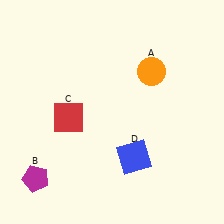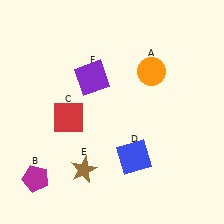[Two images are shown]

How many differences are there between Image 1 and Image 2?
There are 2 differences between the two images.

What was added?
A brown star (E), a purple square (F) were added in Image 2.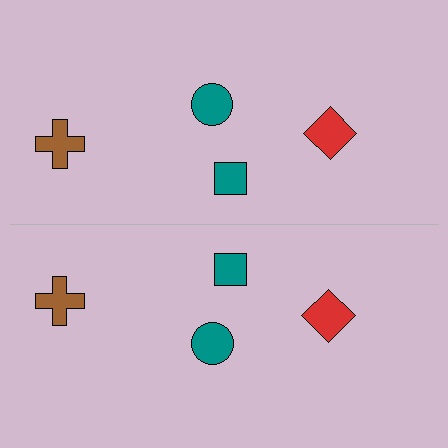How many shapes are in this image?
There are 8 shapes in this image.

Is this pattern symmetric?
Yes, this pattern has bilateral (reflection) symmetry.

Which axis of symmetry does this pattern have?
The pattern has a horizontal axis of symmetry running through the center of the image.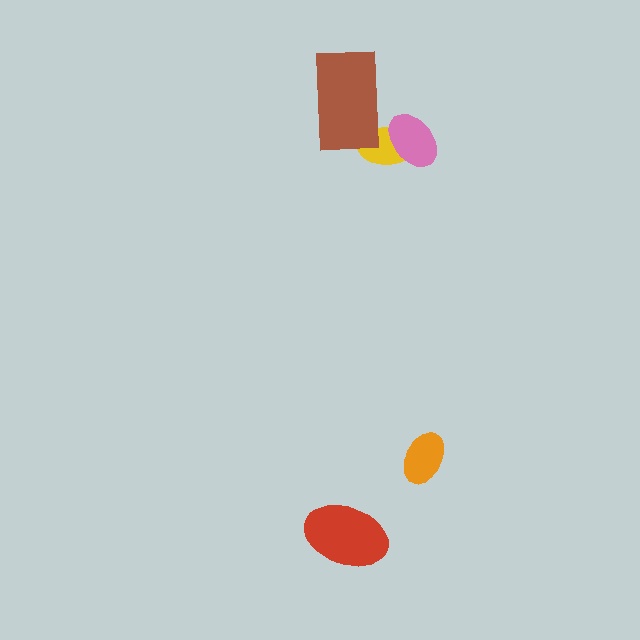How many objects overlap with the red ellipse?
0 objects overlap with the red ellipse.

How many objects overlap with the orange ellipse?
0 objects overlap with the orange ellipse.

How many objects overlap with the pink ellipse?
1 object overlaps with the pink ellipse.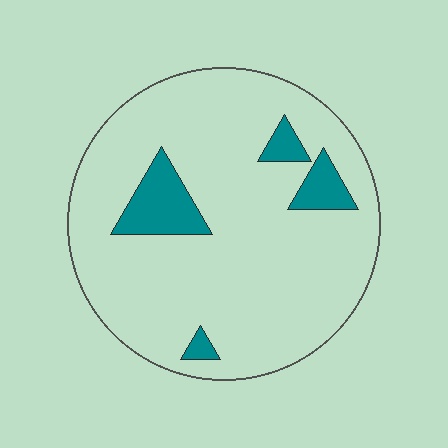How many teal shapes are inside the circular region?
4.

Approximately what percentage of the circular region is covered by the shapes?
Approximately 10%.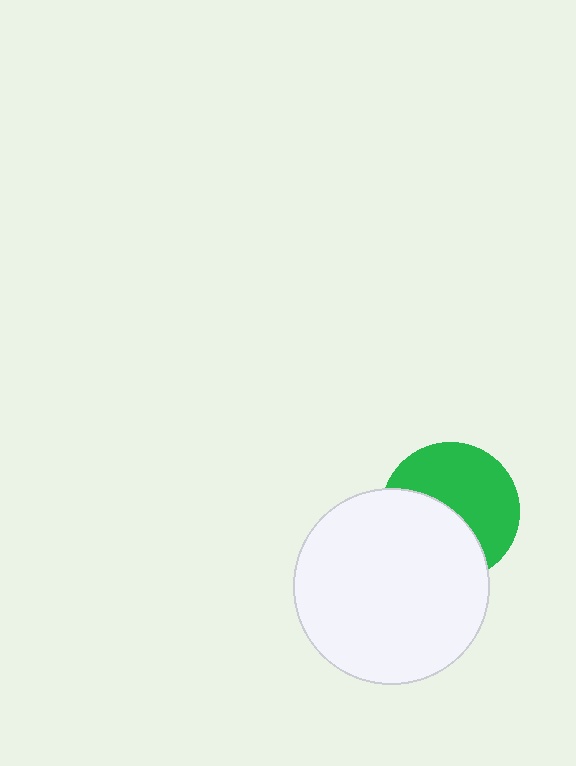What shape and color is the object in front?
The object in front is a white circle.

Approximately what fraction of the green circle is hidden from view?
Roughly 45% of the green circle is hidden behind the white circle.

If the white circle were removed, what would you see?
You would see the complete green circle.